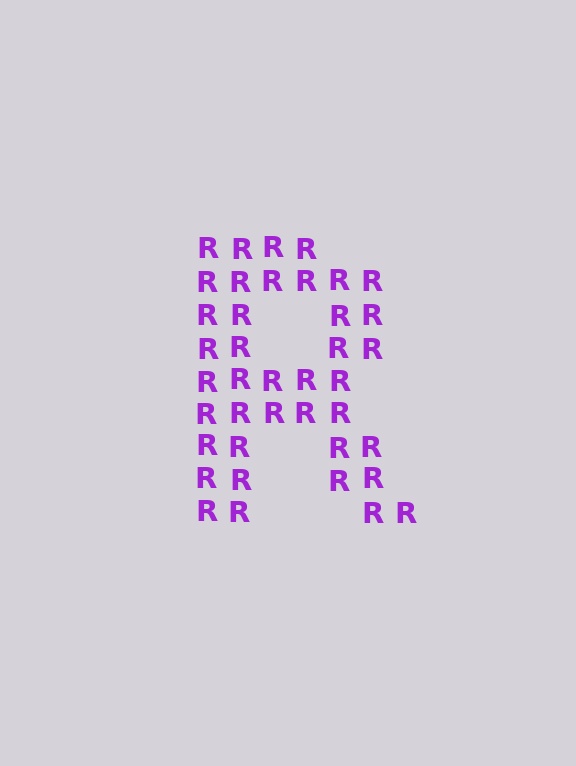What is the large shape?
The large shape is the letter R.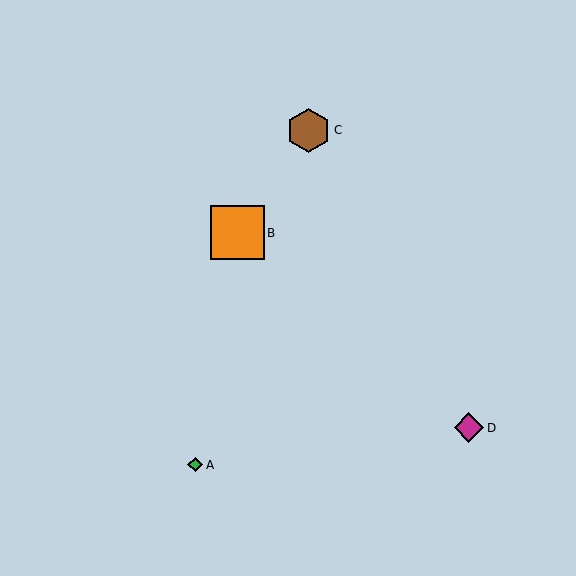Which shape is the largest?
The orange square (labeled B) is the largest.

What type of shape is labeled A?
Shape A is a green diamond.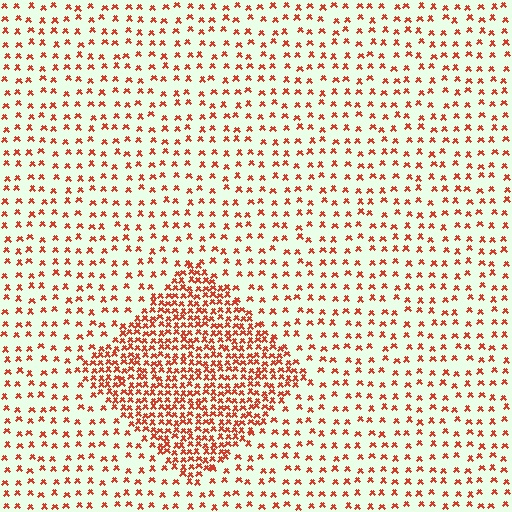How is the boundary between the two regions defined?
The boundary is defined by a change in element density (approximately 2.7x ratio). All elements are the same color, size, and shape.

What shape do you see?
I see a diamond.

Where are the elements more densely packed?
The elements are more densely packed inside the diamond boundary.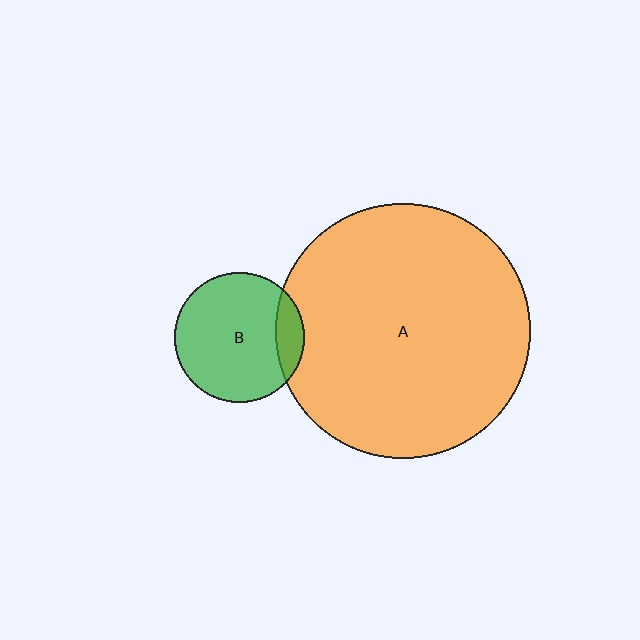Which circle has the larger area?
Circle A (orange).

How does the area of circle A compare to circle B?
Approximately 3.8 times.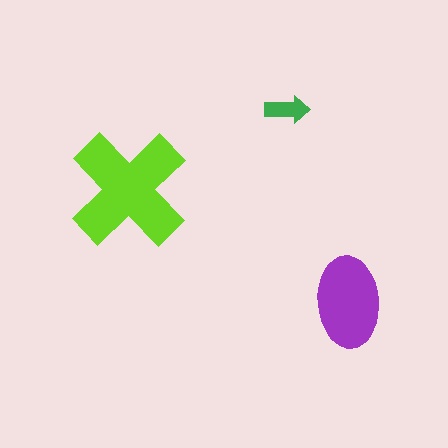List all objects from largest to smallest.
The lime cross, the purple ellipse, the green arrow.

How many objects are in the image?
There are 3 objects in the image.